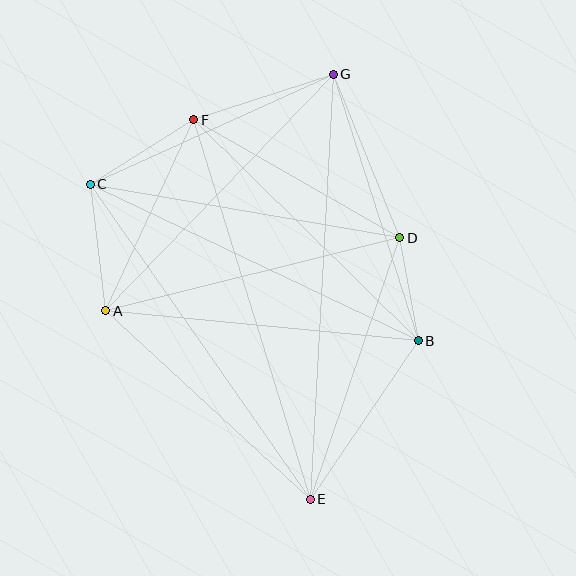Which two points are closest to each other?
Points B and D are closest to each other.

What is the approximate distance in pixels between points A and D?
The distance between A and D is approximately 303 pixels.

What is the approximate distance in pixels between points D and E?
The distance between D and E is approximately 276 pixels.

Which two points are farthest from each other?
Points E and G are farthest from each other.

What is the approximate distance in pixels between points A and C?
The distance between A and C is approximately 127 pixels.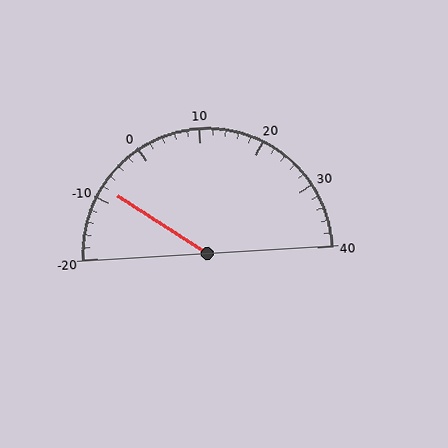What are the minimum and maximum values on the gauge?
The gauge ranges from -20 to 40.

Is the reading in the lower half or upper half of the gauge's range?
The reading is in the lower half of the range (-20 to 40).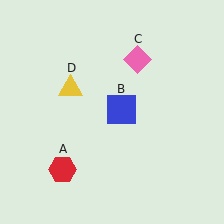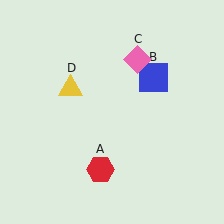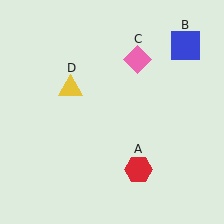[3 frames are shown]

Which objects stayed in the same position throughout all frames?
Pink diamond (object C) and yellow triangle (object D) remained stationary.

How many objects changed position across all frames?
2 objects changed position: red hexagon (object A), blue square (object B).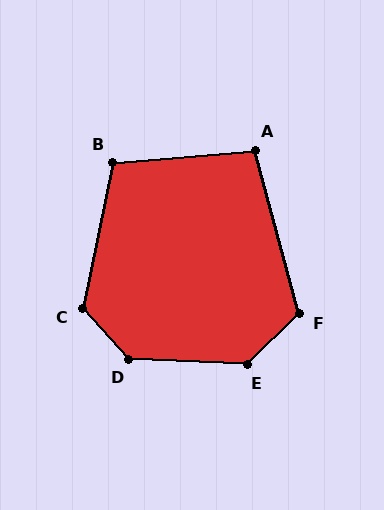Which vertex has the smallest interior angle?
A, at approximately 101 degrees.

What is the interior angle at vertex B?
Approximately 106 degrees (obtuse).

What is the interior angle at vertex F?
Approximately 119 degrees (obtuse).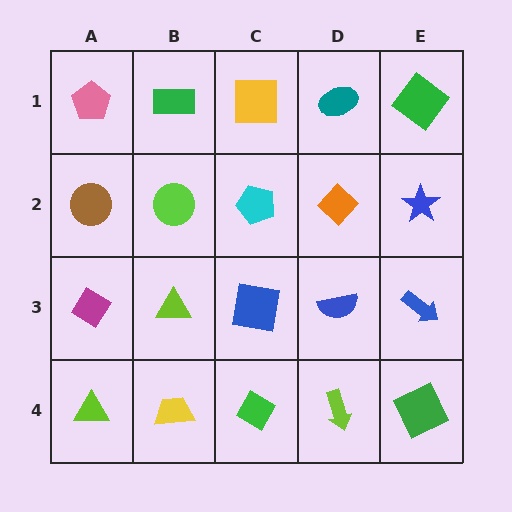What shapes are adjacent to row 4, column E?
A blue arrow (row 3, column E), a lime arrow (row 4, column D).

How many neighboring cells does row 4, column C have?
3.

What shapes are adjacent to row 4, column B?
A lime triangle (row 3, column B), a lime triangle (row 4, column A), a green diamond (row 4, column C).